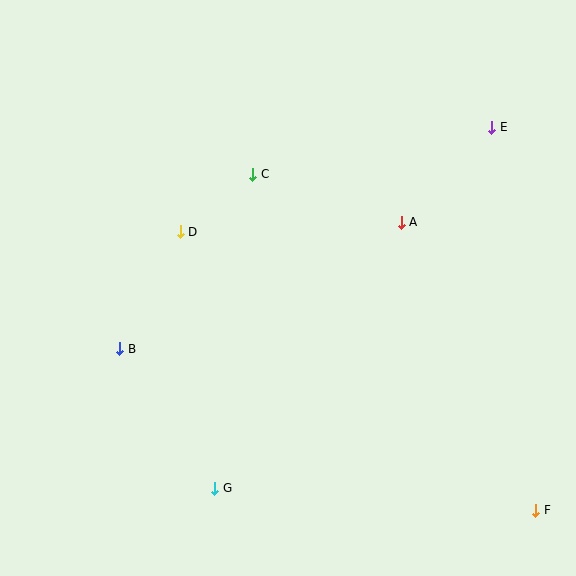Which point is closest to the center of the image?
Point C at (253, 174) is closest to the center.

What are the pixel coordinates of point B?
Point B is at (120, 349).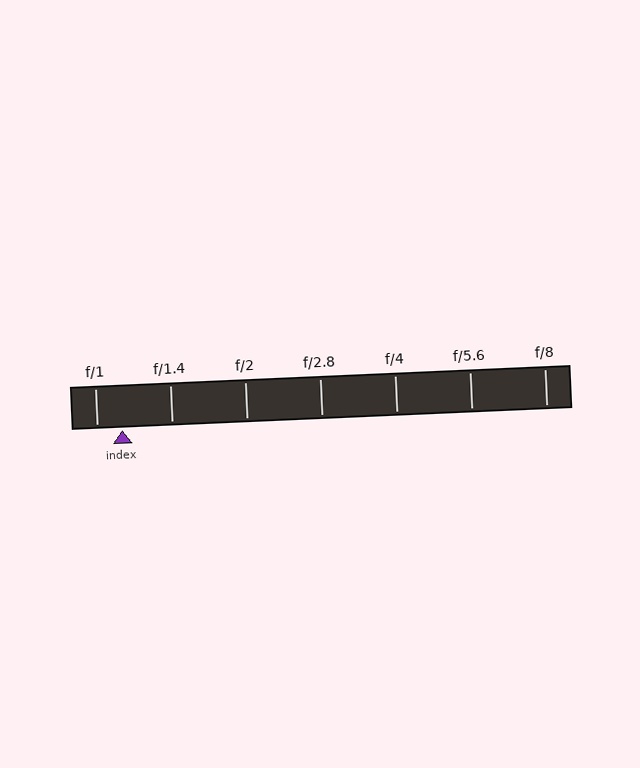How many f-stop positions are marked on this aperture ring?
There are 7 f-stop positions marked.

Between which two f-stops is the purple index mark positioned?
The index mark is between f/1 and f/1.4.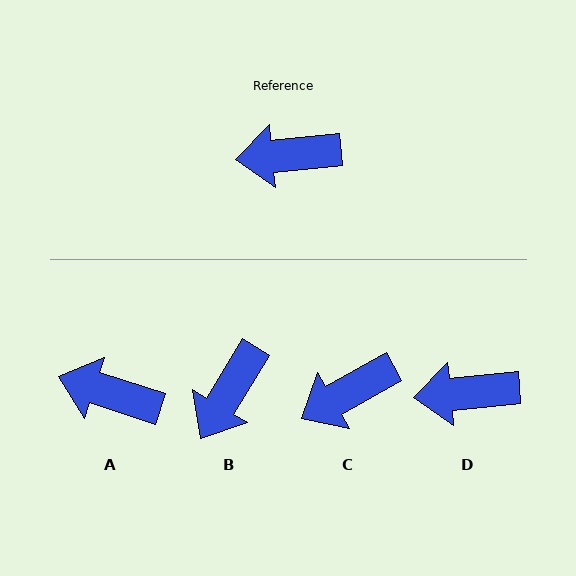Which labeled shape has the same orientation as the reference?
D.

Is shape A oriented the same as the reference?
No, it is off by about 23 degrees.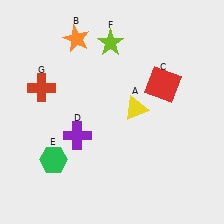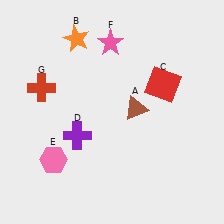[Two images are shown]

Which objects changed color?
A changed from yellow to brown. E changed from green to pink. F changed from lime to pink.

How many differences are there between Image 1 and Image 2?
There are 3 differences between the two images.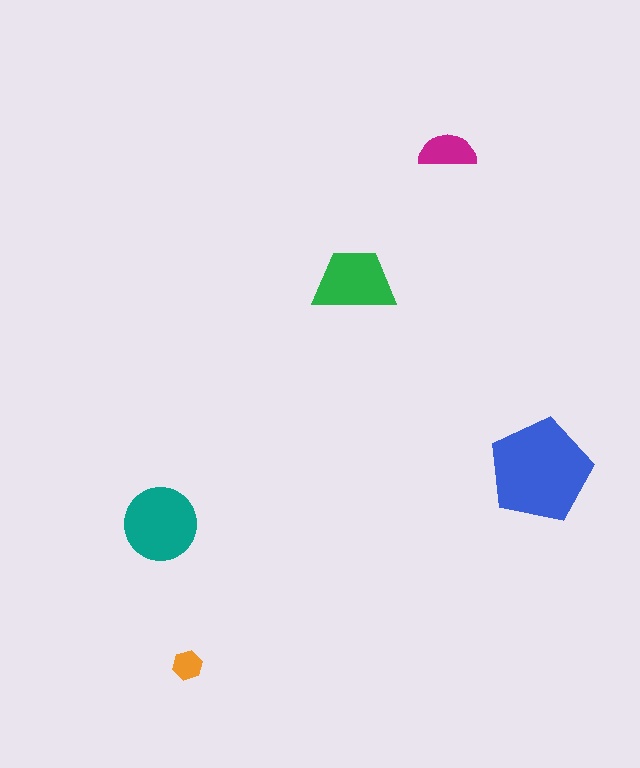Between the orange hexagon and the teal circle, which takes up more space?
The teal circle.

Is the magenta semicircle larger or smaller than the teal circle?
Smaller.